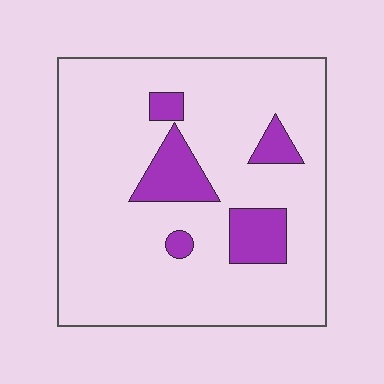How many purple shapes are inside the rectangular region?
5.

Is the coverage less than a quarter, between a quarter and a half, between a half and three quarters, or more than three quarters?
Less than a quarter.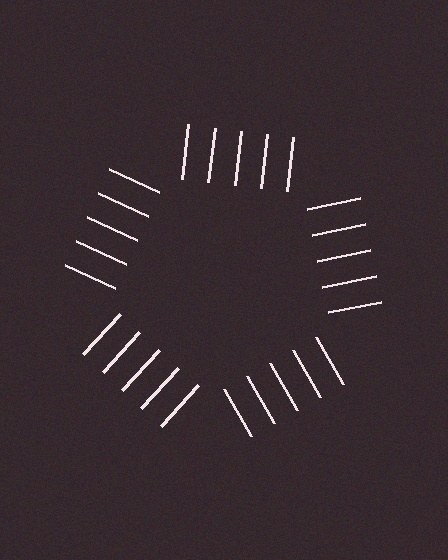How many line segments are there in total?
25 — 5 along each of the 5 edges.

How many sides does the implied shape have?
5 sides — the line-ends trace a pentagon.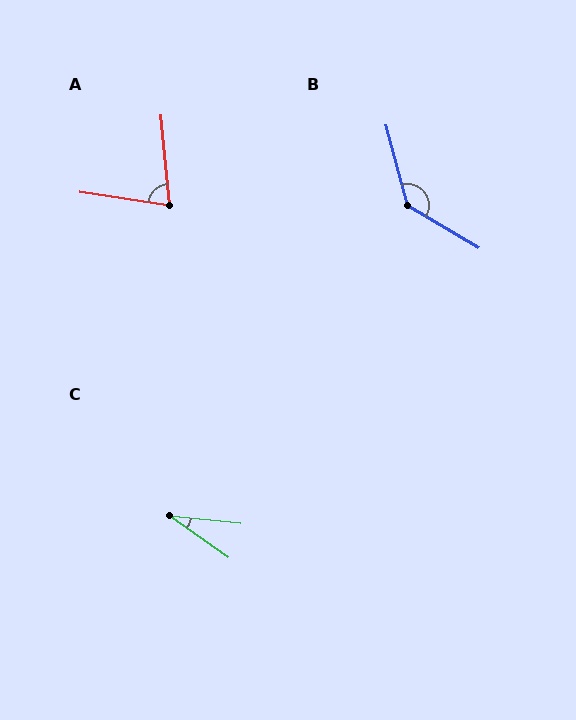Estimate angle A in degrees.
Approximately 76 degrees.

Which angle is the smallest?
C, at approximately 29 degrees.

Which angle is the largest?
B, at approximately 136 degrees.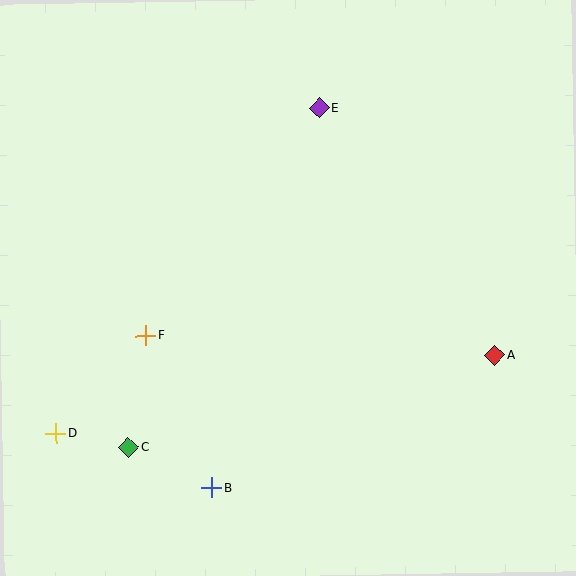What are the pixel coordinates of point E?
Point E is at (319, 108).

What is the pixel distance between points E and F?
The distance between E and F is 286 pixels.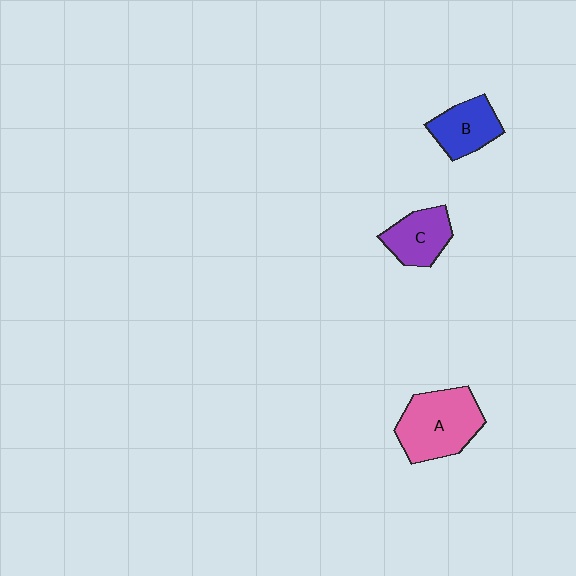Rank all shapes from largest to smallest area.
From largest to smallest: A (pink), B (blue), C (purple).